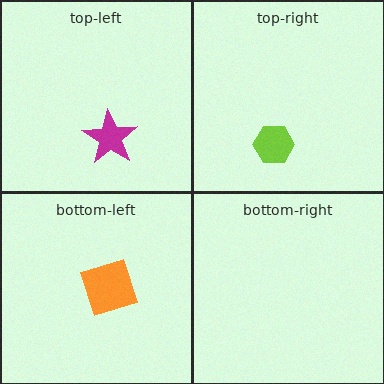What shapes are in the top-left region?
The magenta star.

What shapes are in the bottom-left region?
The orange diamond.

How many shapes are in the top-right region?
1.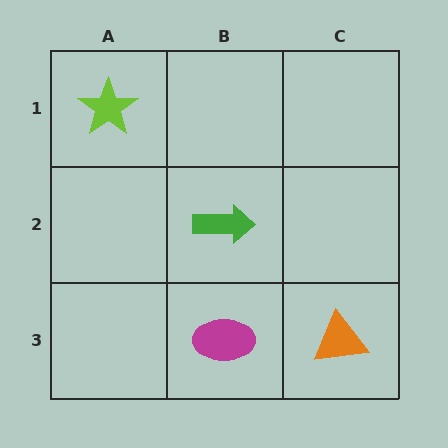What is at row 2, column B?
A green arrow.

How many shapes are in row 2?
1 shape.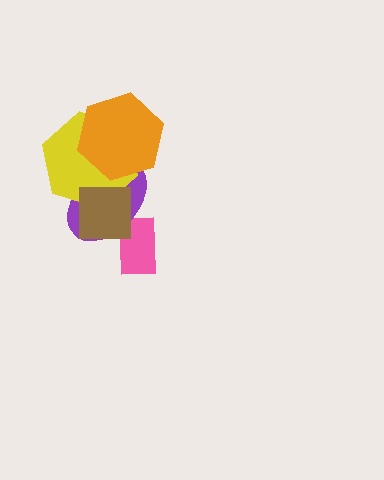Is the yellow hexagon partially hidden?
Yes, it is partially covered by another shape.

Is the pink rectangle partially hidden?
Yes, it is partially covered by another shape.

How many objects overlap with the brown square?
3 objects overlap with the brown square.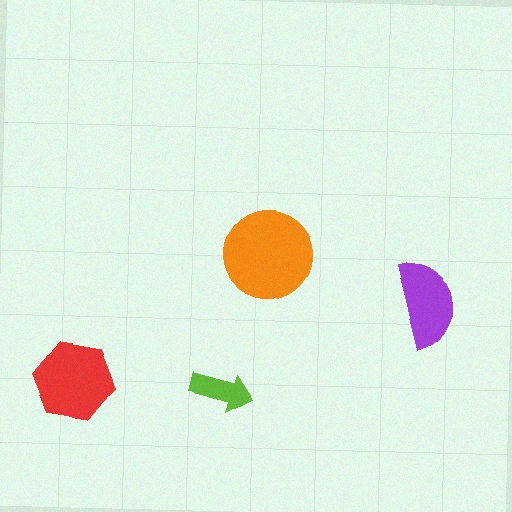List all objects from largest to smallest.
The orange circle, the red hexagon, the purple semicircle, the lime arrow.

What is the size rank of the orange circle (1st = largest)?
1st.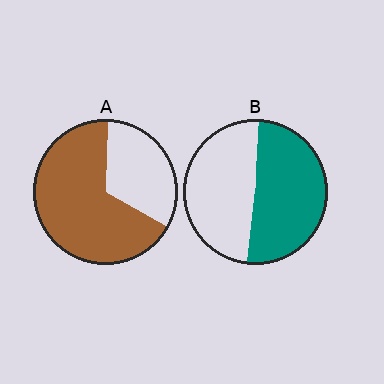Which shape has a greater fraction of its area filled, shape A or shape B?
Shape A.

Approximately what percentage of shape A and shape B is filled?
A is approximately 70% and B is approximately 50%.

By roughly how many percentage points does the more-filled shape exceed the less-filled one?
By roughly 15 percentage points (A over B).